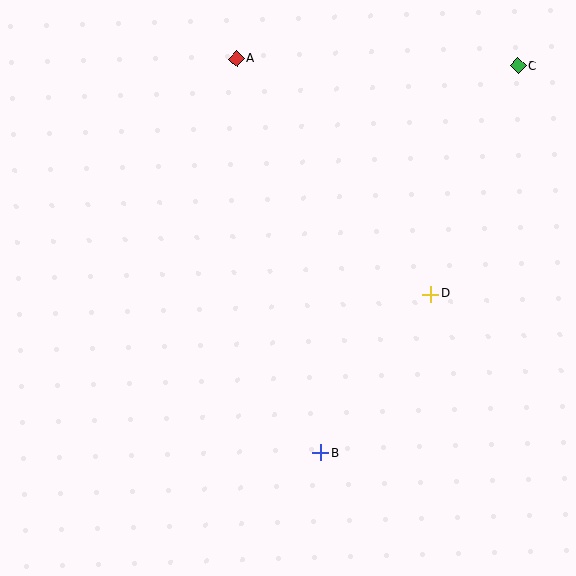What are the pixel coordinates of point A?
Point A is at (237, 58).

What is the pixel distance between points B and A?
The distance between B and A is 403 pixels.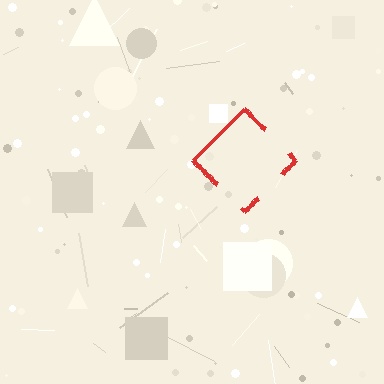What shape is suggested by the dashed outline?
The dashed outline suggests a diamond.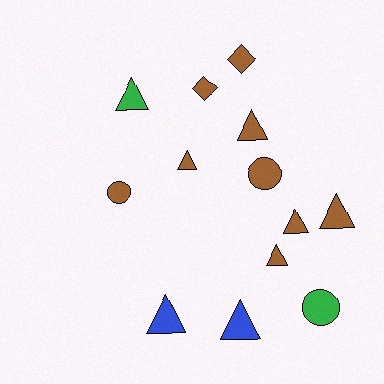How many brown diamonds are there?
There are 2 brown diamonds.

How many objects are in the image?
There are 13 objects.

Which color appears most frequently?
Brown, with 9 objects.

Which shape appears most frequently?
Triangle, with 8 objects.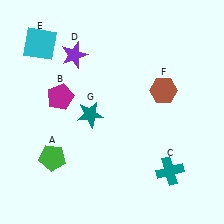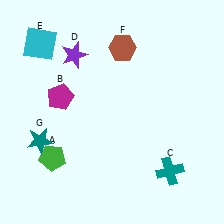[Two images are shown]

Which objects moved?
The objects that moved are: the brown hexagon (F), the teal star (G).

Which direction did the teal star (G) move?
The teal star (G) moved left.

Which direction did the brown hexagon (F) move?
The brown hexagon (F) moved up.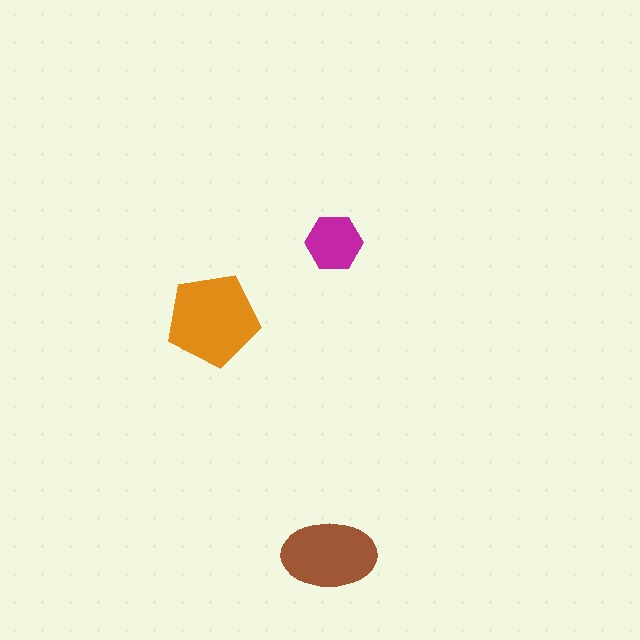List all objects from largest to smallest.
The orange pentagon, the brown ellipse, the magenta hexagon.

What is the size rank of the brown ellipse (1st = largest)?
2nd.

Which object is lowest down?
The brown ellipse is bottommost.